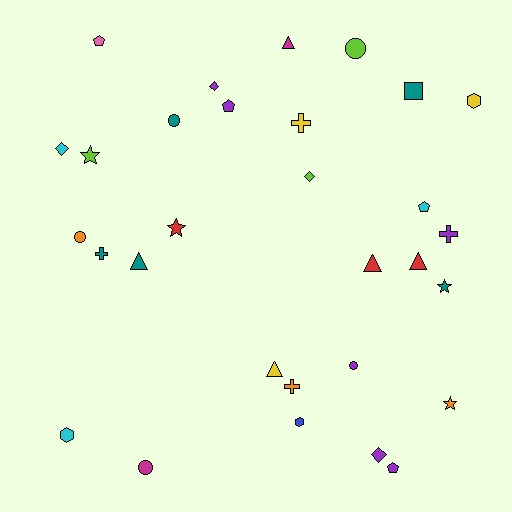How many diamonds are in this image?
There are 4 diamonds.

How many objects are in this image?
There are 30 objects.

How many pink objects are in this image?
There is 1 pink object.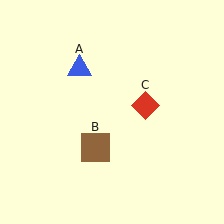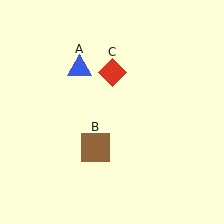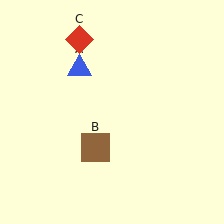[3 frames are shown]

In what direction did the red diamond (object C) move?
The red diamond (object C) moved up and to the left.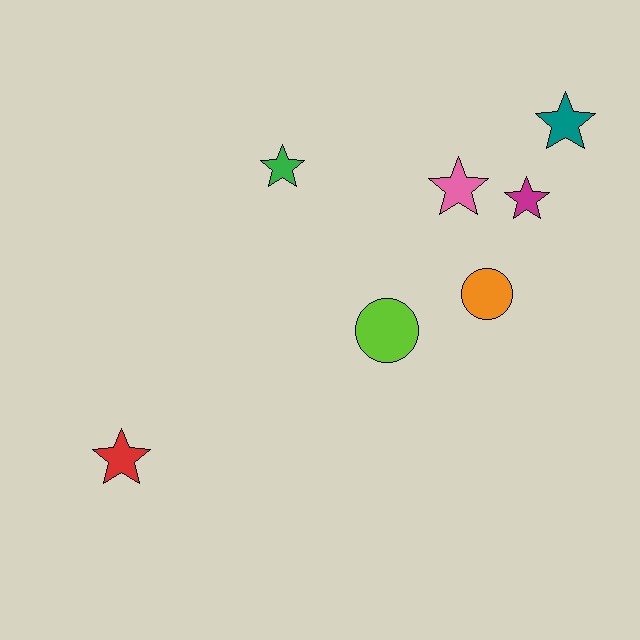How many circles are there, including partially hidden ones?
There are 2 circles.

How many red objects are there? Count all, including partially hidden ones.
There is 1 red object.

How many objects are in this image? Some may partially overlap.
There are 7 objects.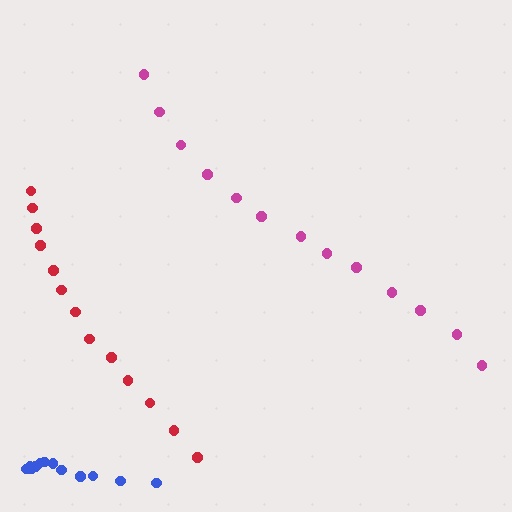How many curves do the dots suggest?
There are 3 distinct paths.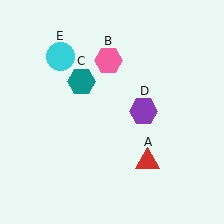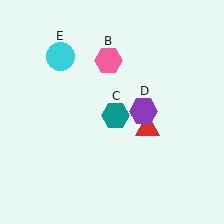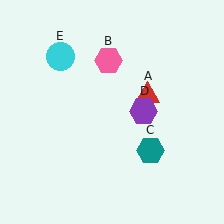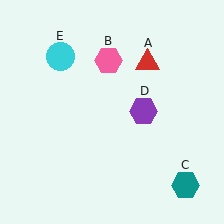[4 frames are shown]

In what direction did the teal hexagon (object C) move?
The teal hexagon (object C) moved down and to the right.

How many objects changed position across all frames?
2 objects changed position: red triangle (object A), teal hexagon (object C).